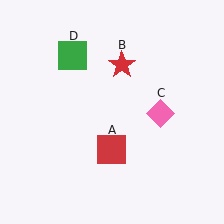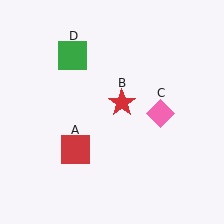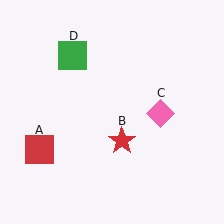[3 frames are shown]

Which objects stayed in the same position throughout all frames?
Pink diamond (object C) and green square (object D) remained stationary.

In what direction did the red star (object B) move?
The red star (object B) moved down.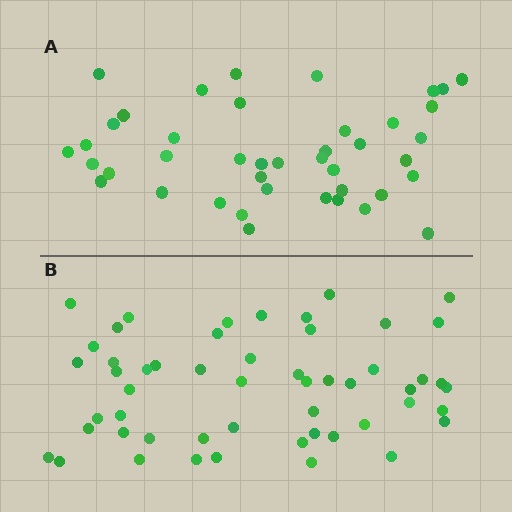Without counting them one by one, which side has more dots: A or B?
Region B (the bottom region) has more dots.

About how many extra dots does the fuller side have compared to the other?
Region B has roughly 12 or so more dots than region A.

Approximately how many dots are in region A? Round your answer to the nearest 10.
About 40 dots. (The exact count is 42, which rounds to 40.)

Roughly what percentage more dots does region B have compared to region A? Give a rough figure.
About 25% more.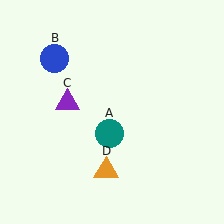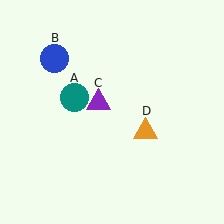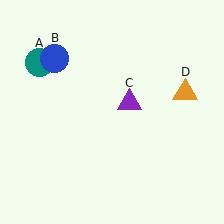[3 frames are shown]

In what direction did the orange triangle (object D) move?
The orange triangle (object D) moved up and to the right.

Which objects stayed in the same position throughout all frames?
Blue circle (object B) remained stationary.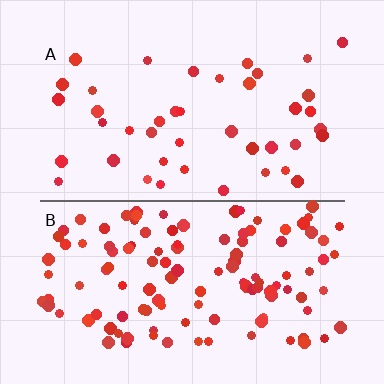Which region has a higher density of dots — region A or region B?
B (the bottom).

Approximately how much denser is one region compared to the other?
Approximately 2.9× — region B over region A.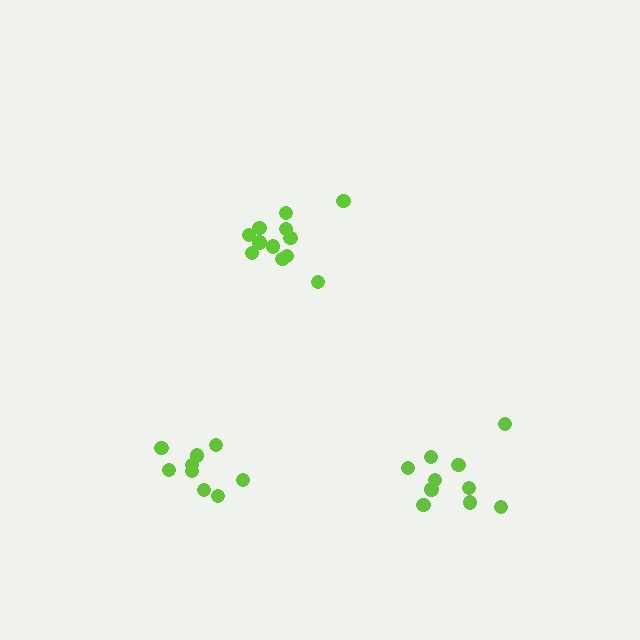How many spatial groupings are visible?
There are 3 spatial groupings.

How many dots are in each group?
Group 1: 10 dots, Group 2: 12 dots, Group 3: 9 dots (31 total).